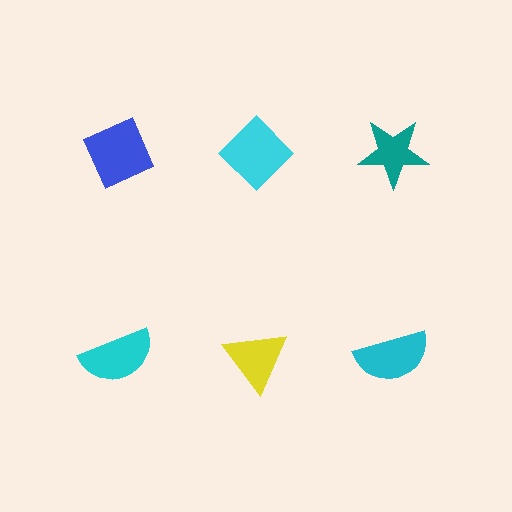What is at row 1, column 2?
A cyan diamond.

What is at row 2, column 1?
A cyan semicircle.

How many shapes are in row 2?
3 shapes.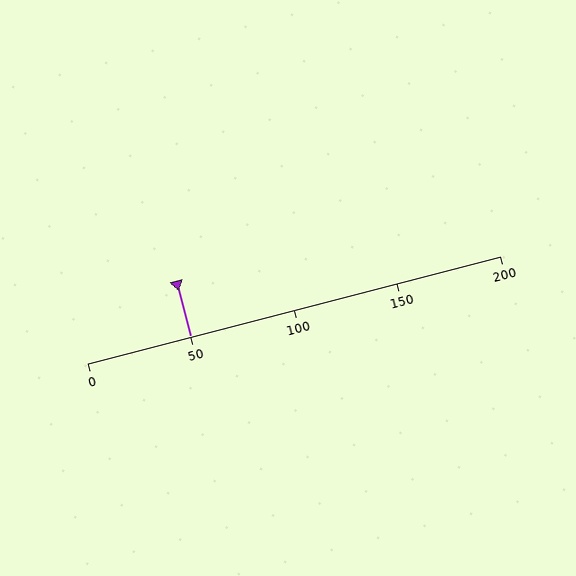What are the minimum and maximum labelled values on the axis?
The axis runs from 0 to 200.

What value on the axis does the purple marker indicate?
The marker indicates approximately 50.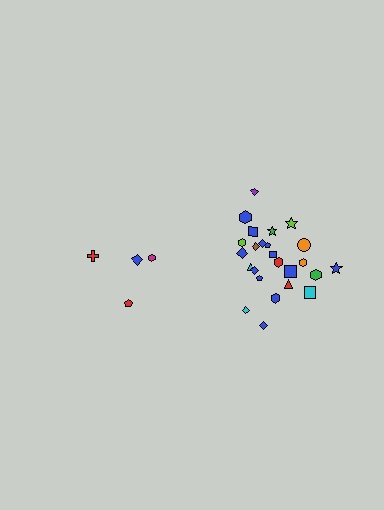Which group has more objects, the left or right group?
The right group.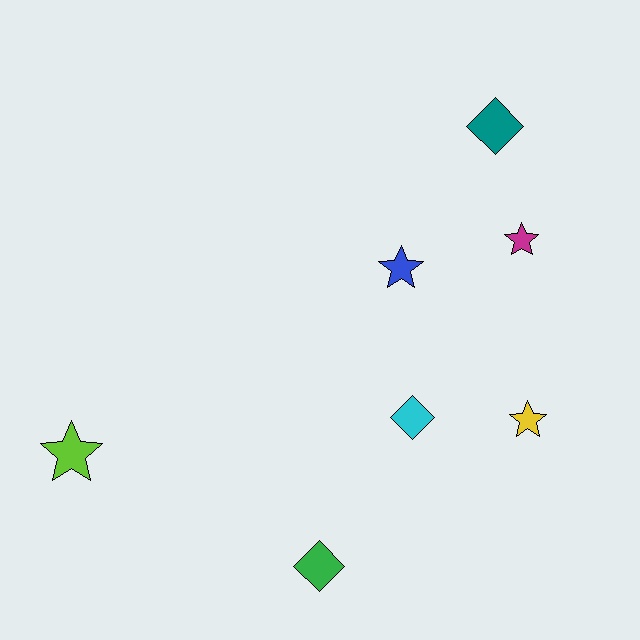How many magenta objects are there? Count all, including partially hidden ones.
There is 1 magenta object.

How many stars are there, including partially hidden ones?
There are 4 stars.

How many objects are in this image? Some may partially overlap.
There are 7 objects.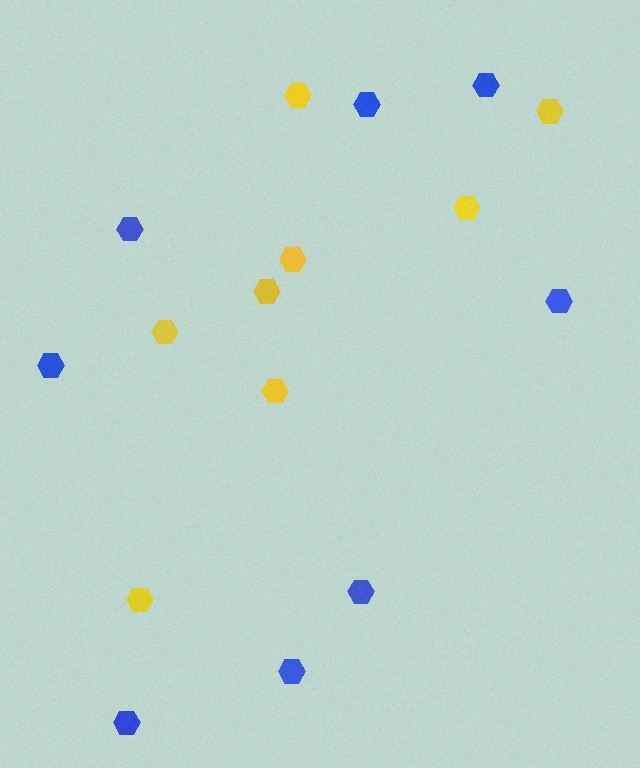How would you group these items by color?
There are 2 groups: one group of yellow hexagons (8) and one group of blue hexagons (8).